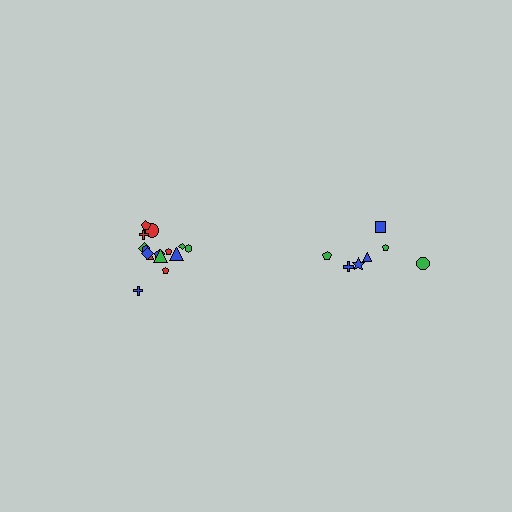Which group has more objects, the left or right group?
The left group.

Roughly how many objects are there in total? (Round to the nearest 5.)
Roughly 20 objects in total.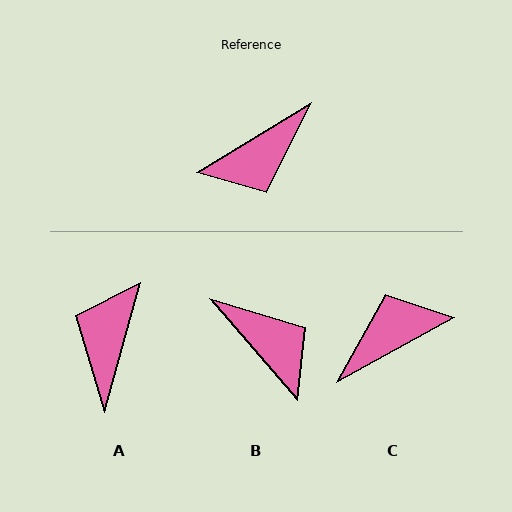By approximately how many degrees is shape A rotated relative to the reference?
Approximately 137 degrees clockwise.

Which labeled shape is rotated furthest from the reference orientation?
C, about 177 degrees away.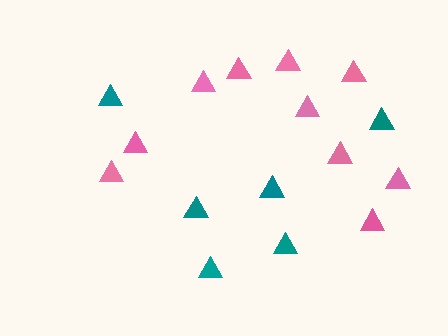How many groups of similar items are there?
There are 2 groups: one group of pink triangles (10) and one group of teal triangles (6).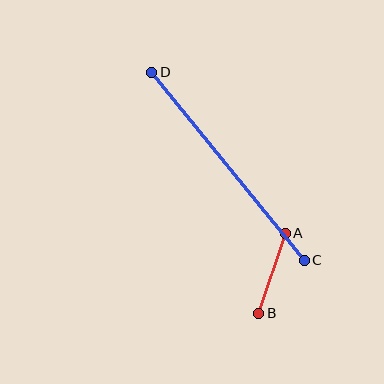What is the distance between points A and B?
The distance is approximately 84 pixels.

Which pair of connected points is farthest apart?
Points C and D are farthest apart.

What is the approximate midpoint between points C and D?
The midpoint is at approximately (228, 166) pixels.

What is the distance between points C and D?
The distance is approximately 242 pixels.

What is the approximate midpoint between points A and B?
The midpoint is at approximately (272, 273) pixels.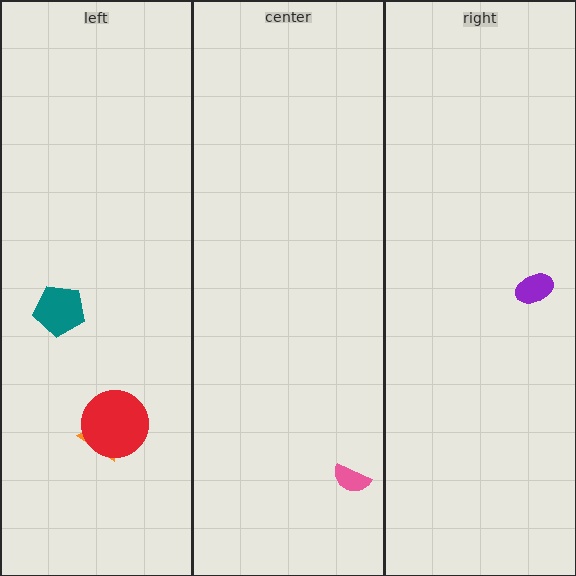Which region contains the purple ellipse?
The right region.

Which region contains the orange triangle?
The left region.